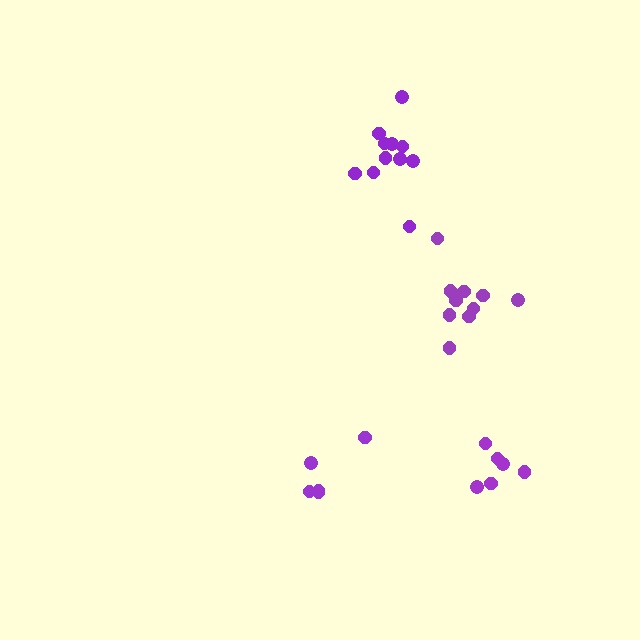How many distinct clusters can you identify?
There are 4 distinct clusters.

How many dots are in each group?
Group 1: 11 dots, Group 2: 10 dots, Group 3: 6 dots, Group 4: 5 dots (32 total).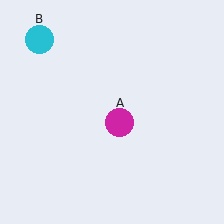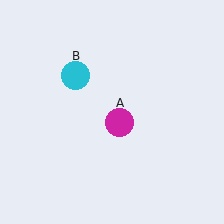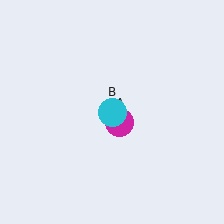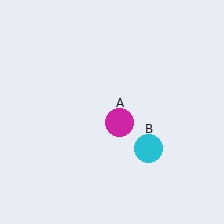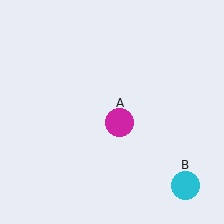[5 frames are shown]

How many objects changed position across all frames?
1 object changed position: cyan circle (object B).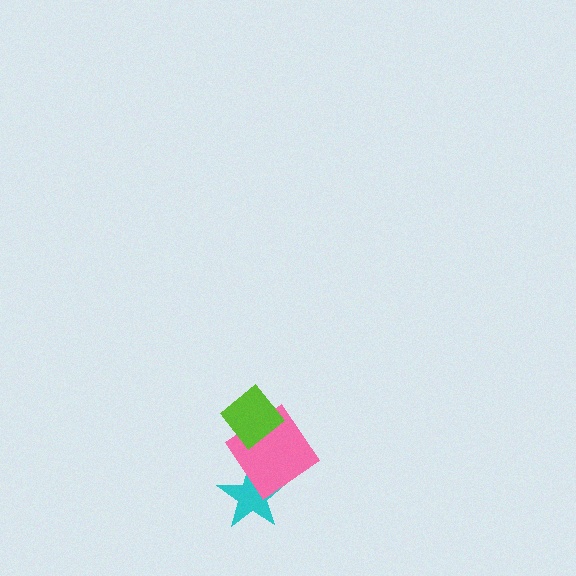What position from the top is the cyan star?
The cyan star is 3rd from the top.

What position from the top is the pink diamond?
The pink diamond is 2nd from the top.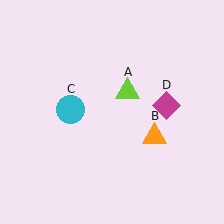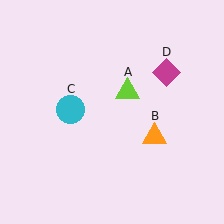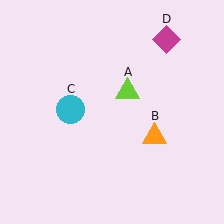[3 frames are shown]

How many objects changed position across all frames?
1 object changed position: magenta diamond (object D).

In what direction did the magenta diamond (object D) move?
The magenta diamond (object D) moved up.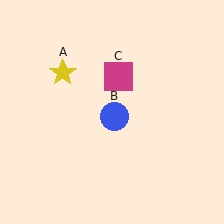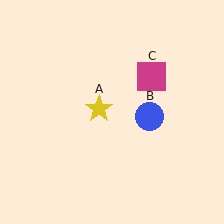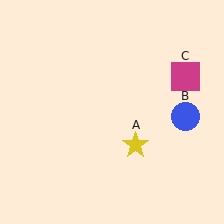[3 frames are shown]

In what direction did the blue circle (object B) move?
The blue circle (object B) moved right.